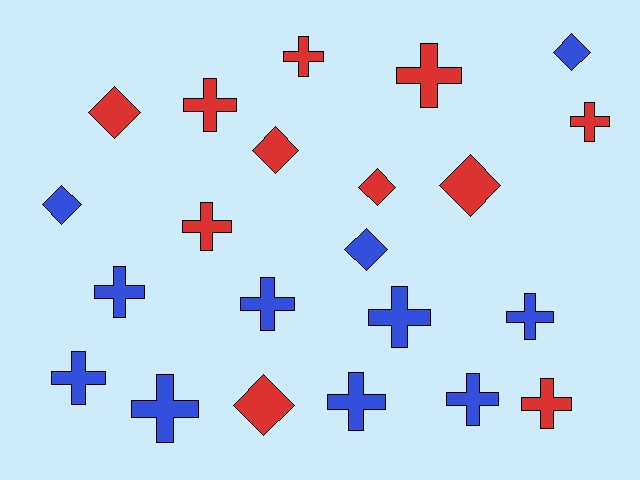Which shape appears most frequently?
Cross, with 14 objects.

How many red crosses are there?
There are 6 red crosses.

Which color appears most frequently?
Red, with 11 objects.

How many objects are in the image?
There are 22 objects.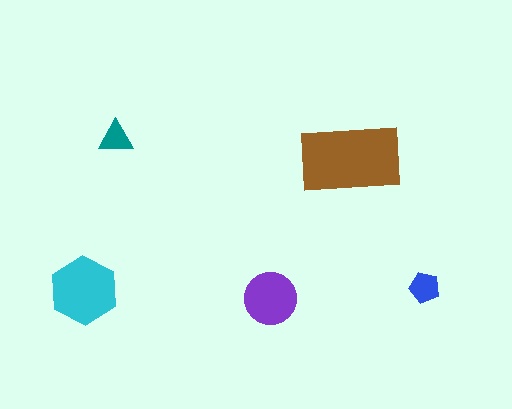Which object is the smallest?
The teal triangle.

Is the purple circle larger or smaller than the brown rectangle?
Smaller.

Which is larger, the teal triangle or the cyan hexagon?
The cyan hexagon.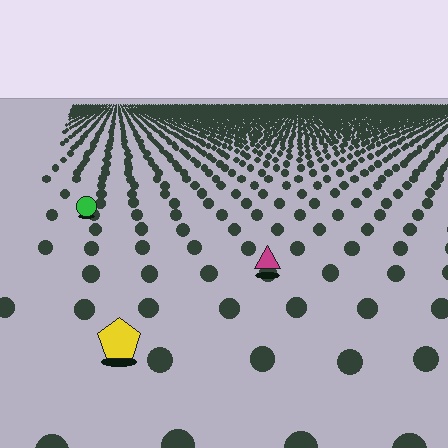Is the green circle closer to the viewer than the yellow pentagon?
No. The yellow pentagon is closer — you can tell from the texture gradient: the ground texture is coarser near it.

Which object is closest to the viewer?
The yellow pentagon is closest. The texture marks near it are larger and more spread out.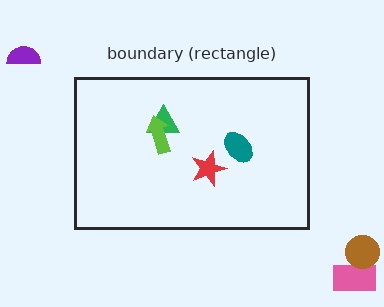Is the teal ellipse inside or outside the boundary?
Inside.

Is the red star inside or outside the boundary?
Inside.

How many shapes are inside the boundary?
4 inside, 3 outside.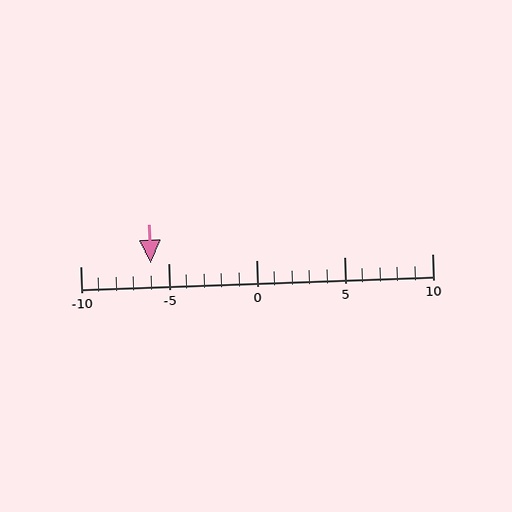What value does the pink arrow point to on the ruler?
The pink arrow points to approximately -6.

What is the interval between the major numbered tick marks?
The major tick marks are spaced 5 units apart.